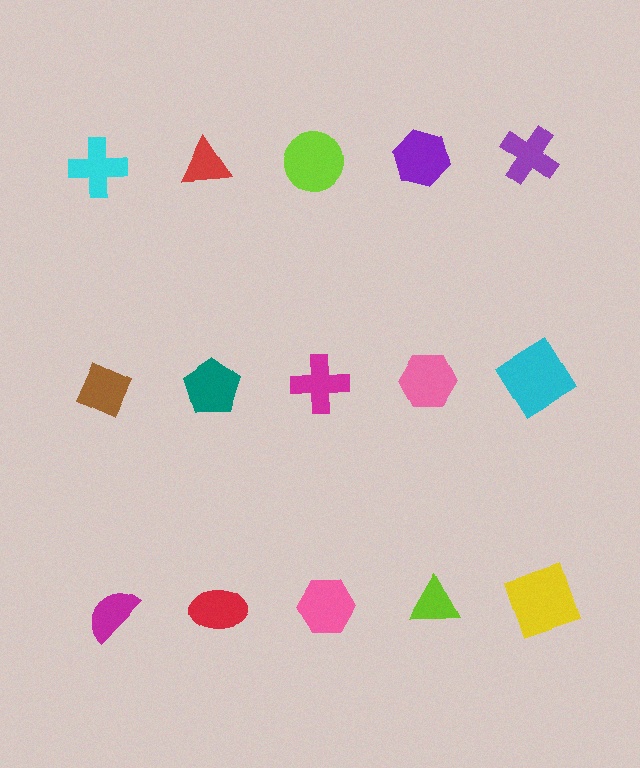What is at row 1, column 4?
A purple hexagon.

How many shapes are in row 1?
5 shapes.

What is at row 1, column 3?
A lime circle.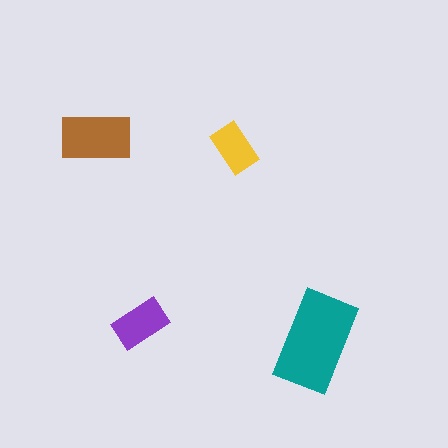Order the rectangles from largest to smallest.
the teal one, the brown one, the purple one, the yellow one.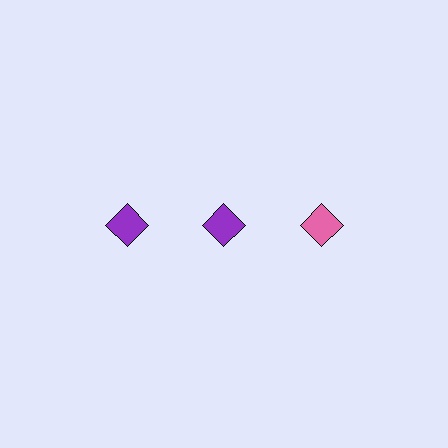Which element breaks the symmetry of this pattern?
The pink diamond in the top row, center column breaks the symmetry. All other shapes are purple diamonds.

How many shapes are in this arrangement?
There are 3 shapes arranged in a grid pattern.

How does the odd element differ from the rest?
It has a different color: pink instead of purple.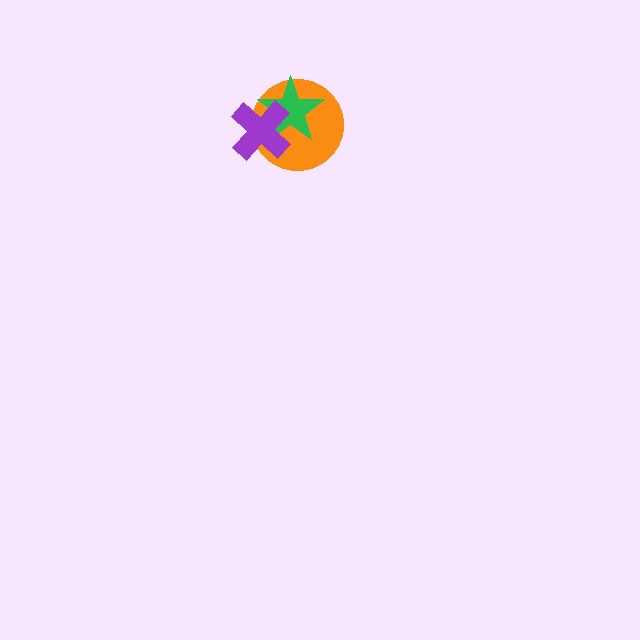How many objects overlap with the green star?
2 objects overlap with the green star.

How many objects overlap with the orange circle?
2 objects overlap with the orange circle.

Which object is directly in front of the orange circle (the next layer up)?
The green star is directly in front of the orange circle.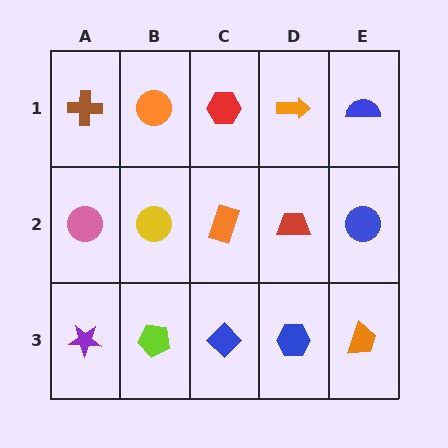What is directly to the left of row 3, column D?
A blue diamond.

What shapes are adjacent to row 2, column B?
An orange circle (row 1, column B), a lime pentagon (row 3, column B), a pink circle (row 2, column A), an orange rectangle (row 2, column C).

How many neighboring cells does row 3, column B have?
3.